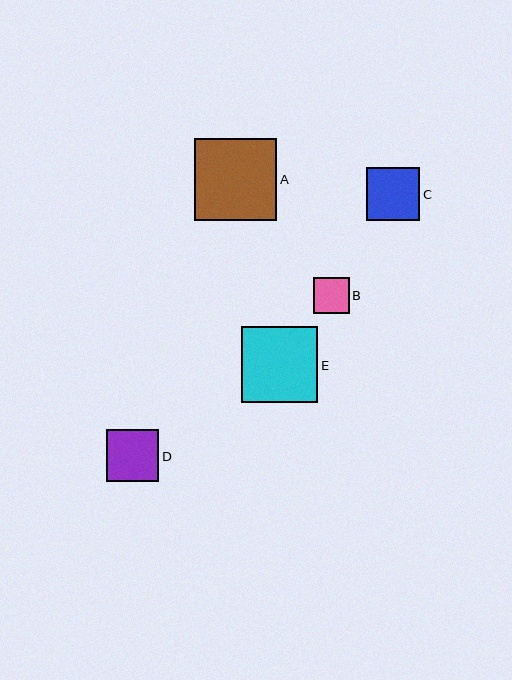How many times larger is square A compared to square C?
Square A is approximately 1.5 times the size of square C.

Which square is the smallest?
Square B is the smallest with a size of approximately 35 pixels.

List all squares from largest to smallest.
From largest to smallest: A, E, C, D, B.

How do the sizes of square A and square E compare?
Square A and square E are approximately the same size.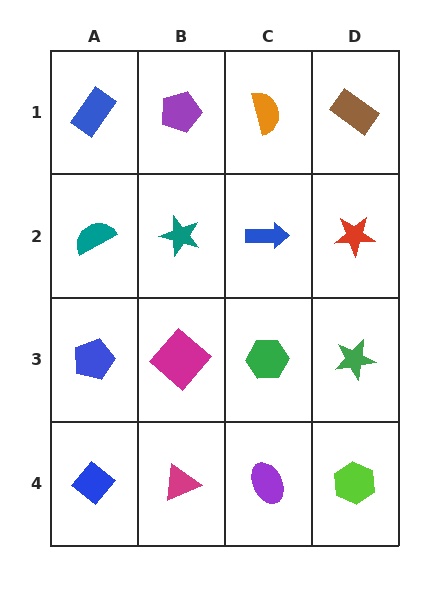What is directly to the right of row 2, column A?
A teal star.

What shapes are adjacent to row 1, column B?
A teal star (row 2, column B), a blue rectangle (row 1, column A), an orange semicircle (row 1, column C).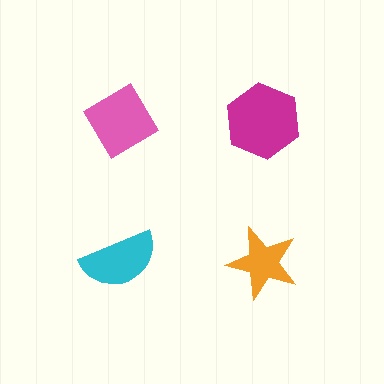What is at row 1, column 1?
A pink diamond.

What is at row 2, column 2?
An orange star.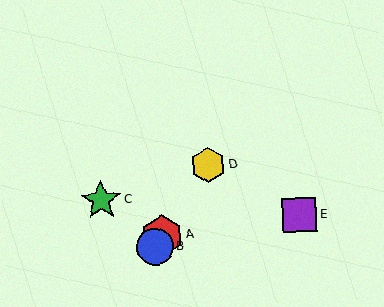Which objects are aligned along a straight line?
Objects A, B, D are aligned along a straight line.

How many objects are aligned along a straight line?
3 objects (A, B, D) are aligned along a straight line.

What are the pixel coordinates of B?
Object B is at (155, 247).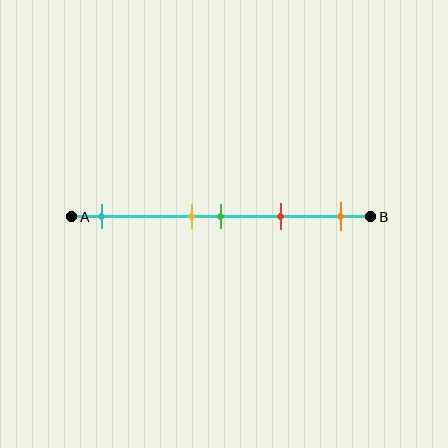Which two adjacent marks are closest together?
The yellow and green marks are the closest adjacent pair.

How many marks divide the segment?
There are 5 marks dividing the segment.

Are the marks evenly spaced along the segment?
No, the marks are not evenly spaced.